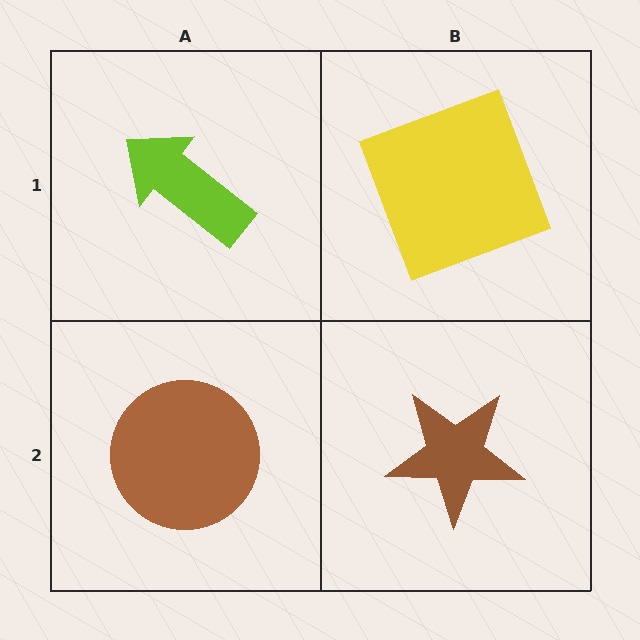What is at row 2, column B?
A brown star.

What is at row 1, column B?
A yellow square.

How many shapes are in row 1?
2 shapes.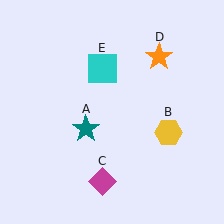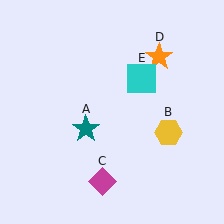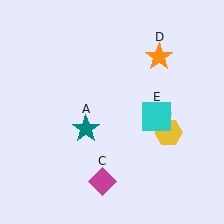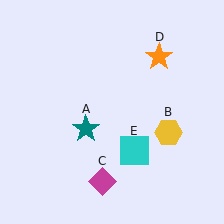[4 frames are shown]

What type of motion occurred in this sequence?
The cyan square (object E) rotated clockwise around the center of the scene.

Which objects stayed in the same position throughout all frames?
Teal star (object A) and yellow hexagon (object B) and magenta diamond (object C) and orange star (object D) remained stationary.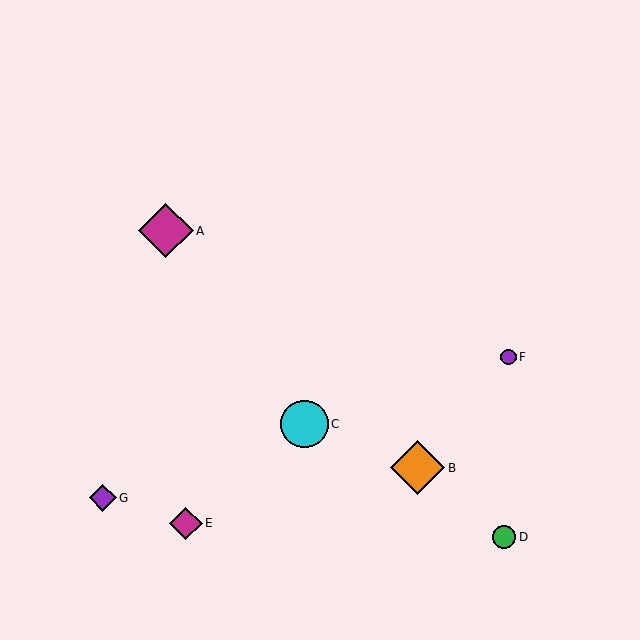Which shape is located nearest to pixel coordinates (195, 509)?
The magenta diamond (labeled E) at (186, 523) is nearest to that location.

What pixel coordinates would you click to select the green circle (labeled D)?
Click at (504, 537) to select the green circle D.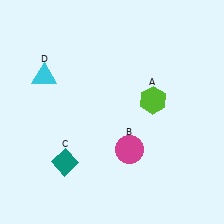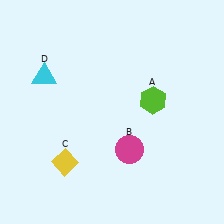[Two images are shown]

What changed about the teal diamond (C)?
In Image 1, C is teal. In Image 2, it changed to yellow.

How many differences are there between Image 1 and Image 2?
There is 1 difference between the two images.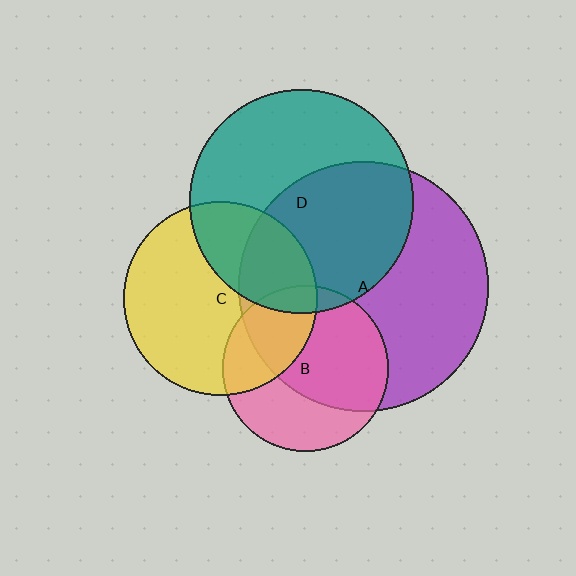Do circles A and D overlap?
Yes.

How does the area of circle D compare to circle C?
Approximately 1.3 times.